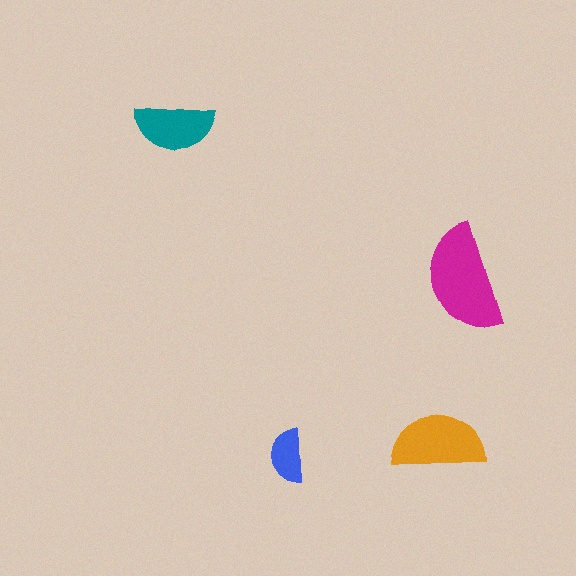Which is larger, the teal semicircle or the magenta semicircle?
The magenta one.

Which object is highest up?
The teal semicircle is topmost.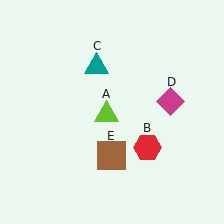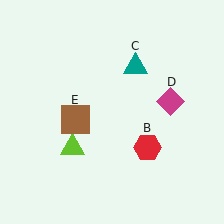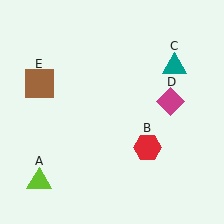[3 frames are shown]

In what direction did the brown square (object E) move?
The brown square (object E) moved up and to the left.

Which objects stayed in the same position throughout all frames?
Red hexagon (object B) and magenta diamond (object D) remained stationary.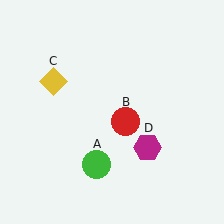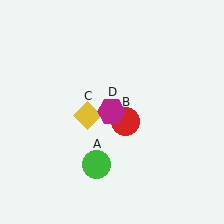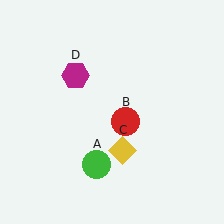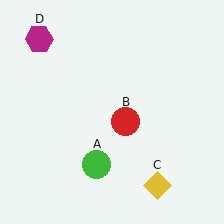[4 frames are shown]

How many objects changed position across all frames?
2 objects changed position: yellow diamond (object C), magenta hexagon (object D).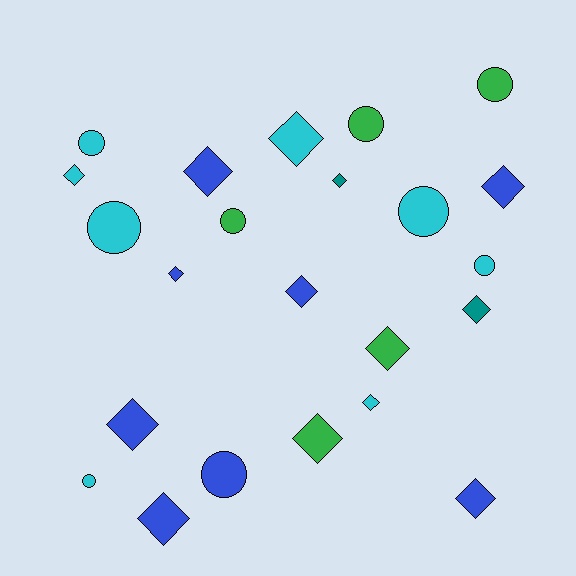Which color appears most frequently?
Cyan, with 8 objects.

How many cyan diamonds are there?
There are 3 cyan diamonds.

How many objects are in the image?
There are 23 objects.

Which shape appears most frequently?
Diamond, with 14 objects.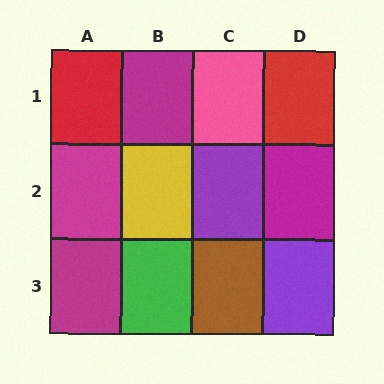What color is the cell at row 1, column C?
Pink.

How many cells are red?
2 cells are red.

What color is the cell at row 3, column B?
Green.